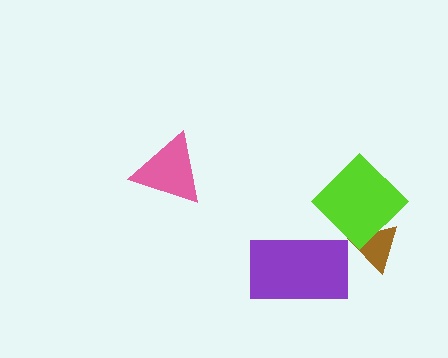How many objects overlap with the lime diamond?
1 object overlaps with the lime diamond.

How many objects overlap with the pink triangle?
0 objects overlap with the pink triangle.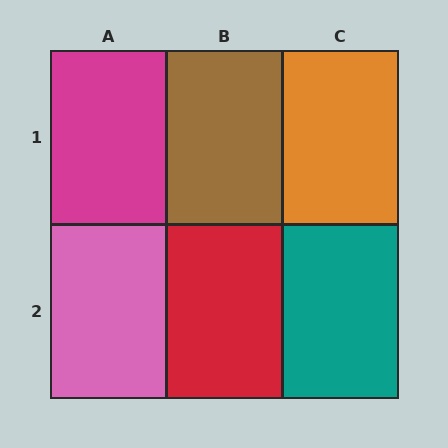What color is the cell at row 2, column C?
Teal.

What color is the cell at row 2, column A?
Pink.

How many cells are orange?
1 cell is orange.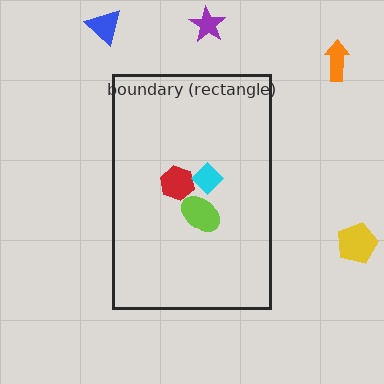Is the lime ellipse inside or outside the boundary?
Inside.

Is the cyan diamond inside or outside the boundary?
Inside.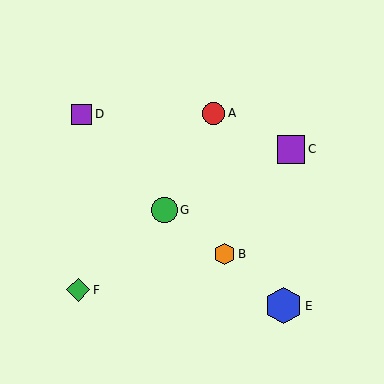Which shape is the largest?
The blue hexagon (labeled E) is the largest.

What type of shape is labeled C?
Shape C is a purple square.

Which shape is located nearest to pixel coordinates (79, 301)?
The green diamond (labeled F) at (78, 290) is nearest to that location.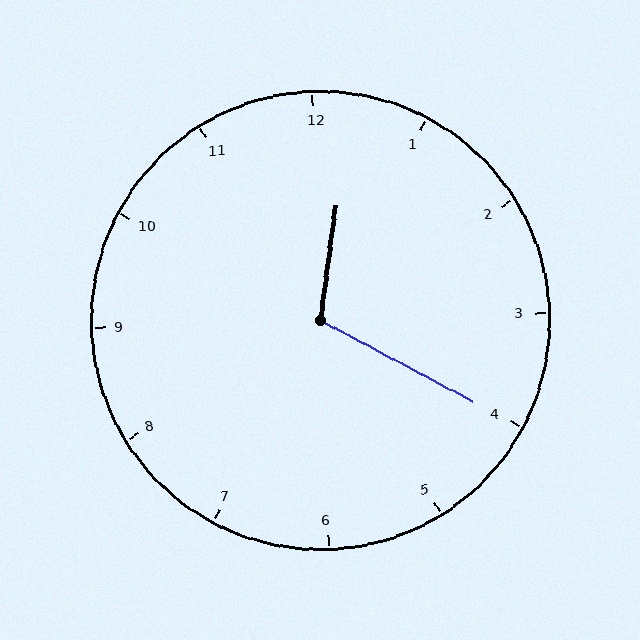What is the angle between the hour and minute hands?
Approximately 110 degrees.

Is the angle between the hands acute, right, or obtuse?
It is obtuse.